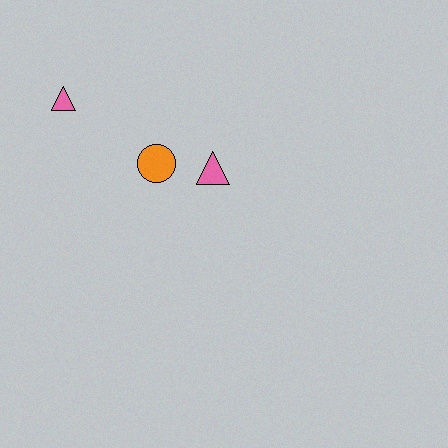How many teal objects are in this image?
There are no teal objects.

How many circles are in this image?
There is 1 circle.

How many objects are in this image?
There are 3 objects.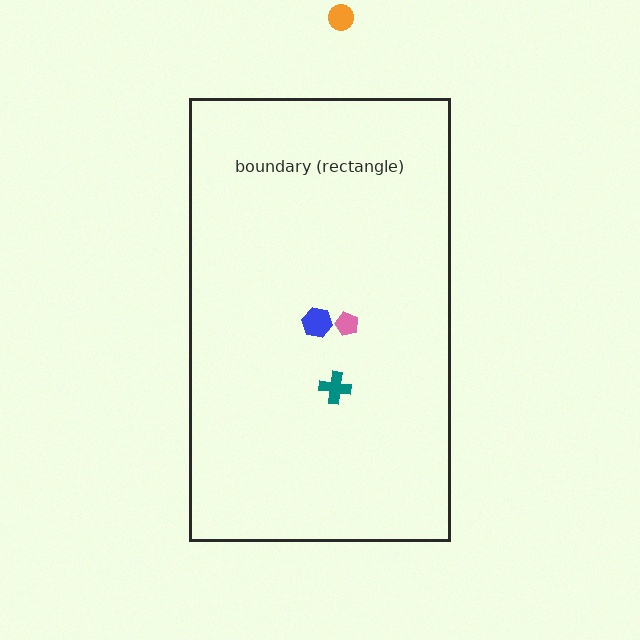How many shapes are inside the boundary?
3 inside, 1 outside.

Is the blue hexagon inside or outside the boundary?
Inside.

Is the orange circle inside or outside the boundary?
Outside.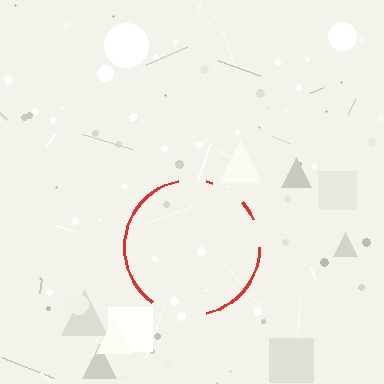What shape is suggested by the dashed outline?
The dashed outline suggests a circle.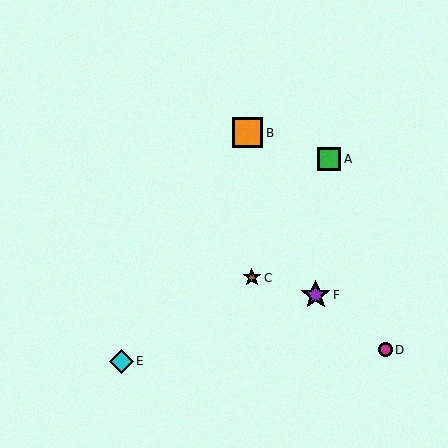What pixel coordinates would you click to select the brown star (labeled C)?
Click at (252, 278) to select the brown star C.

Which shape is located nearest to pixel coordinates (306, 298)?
The purple star (labeled F) at (316, 295) is nearest to that location.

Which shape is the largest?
The orange square (labeled B) is the largest.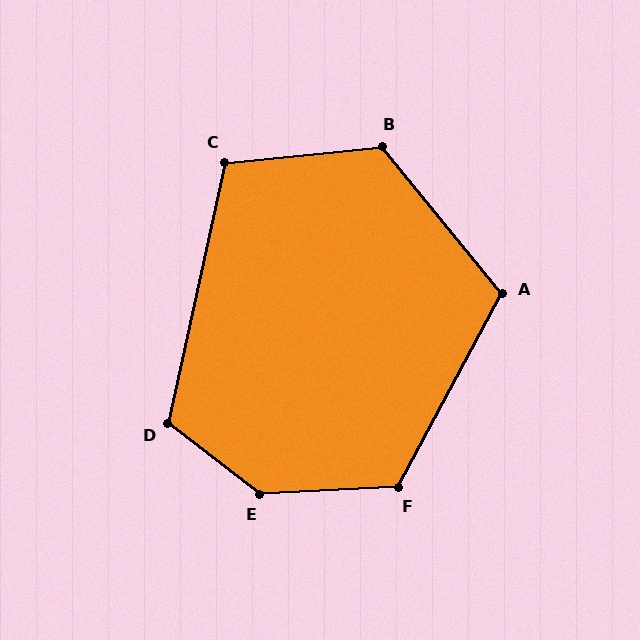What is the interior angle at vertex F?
Approximately 121 degrees (obtuse).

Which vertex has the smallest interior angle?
C, at approximately 108 degrees.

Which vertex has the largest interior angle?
E, at approximately 139 degrees.